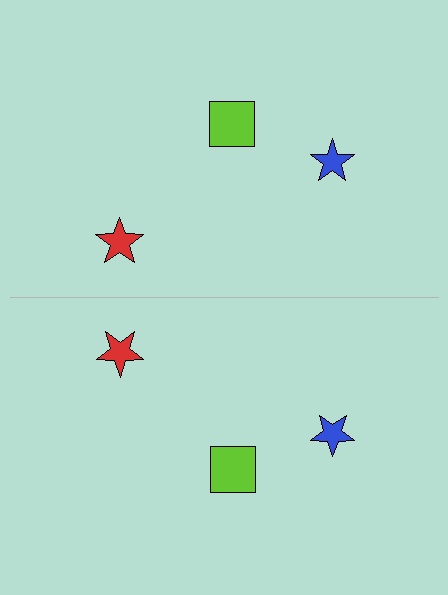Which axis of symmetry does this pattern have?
The pattern has a horizontal axis of symmetry running through the center of the image.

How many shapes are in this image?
There are 6 shapes in this image.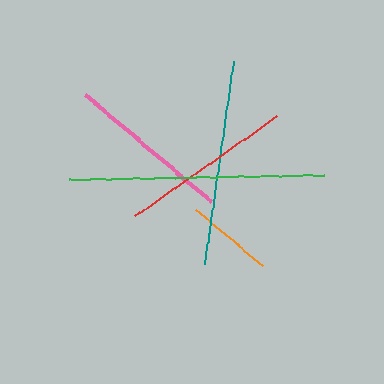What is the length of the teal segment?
The teal segment is approximately 205 pixels long.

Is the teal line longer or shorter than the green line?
The green line is longer than the teal line.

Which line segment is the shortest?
The orange line is the shortest at approximately 87 pixels.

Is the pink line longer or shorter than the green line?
The green line is longer than the pink line.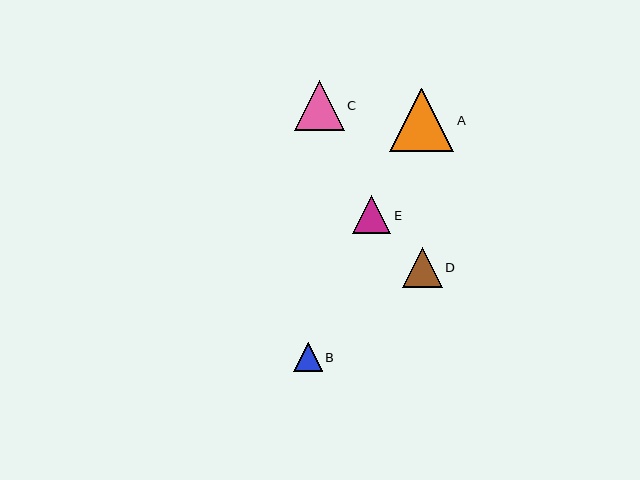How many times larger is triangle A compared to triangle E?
Triangle A is approximately 1.7 times the size of triangle E.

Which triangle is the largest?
Triangle A is the largest with a size of approximately 64 pixels.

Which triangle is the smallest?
Triangle B is the smallest with a size of approximately 29 pixels.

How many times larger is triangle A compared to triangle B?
Triangle A is approximately 2.2 times the size of triangle B.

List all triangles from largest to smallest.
From largest to smallest: A, C, D, E, B.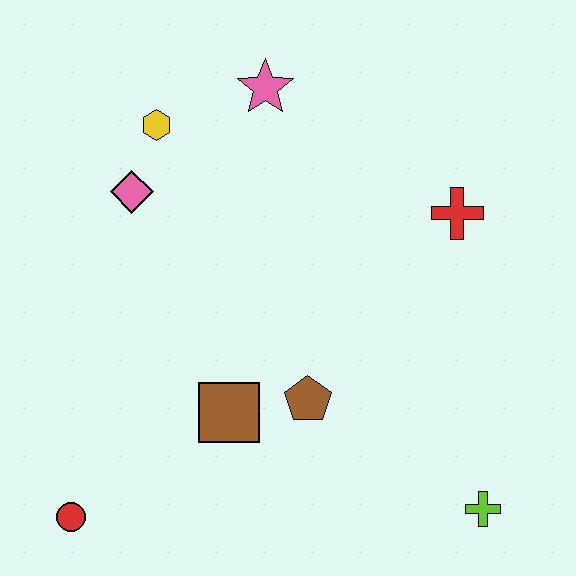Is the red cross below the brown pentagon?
No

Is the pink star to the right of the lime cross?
No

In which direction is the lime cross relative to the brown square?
The lime cross is to the right of the brown square.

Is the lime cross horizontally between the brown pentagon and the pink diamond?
No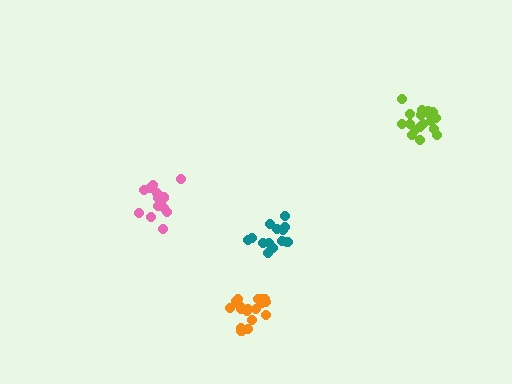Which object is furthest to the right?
The lime cluster is rightmost.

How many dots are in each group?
Group 1: 18 dots, Group 2: 18 dots, Group 3: 13 dots, Group 4: 14 dots (63 total).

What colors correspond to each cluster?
The clusters are colored: orange, lime, teal, pink.